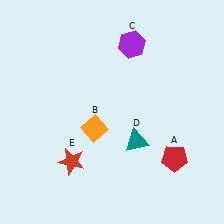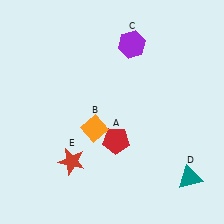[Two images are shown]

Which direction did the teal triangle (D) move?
The teal triangle (D) moved right.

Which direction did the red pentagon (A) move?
The red pentagon (A) moved left.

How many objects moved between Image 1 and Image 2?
2 objects moved between the two images.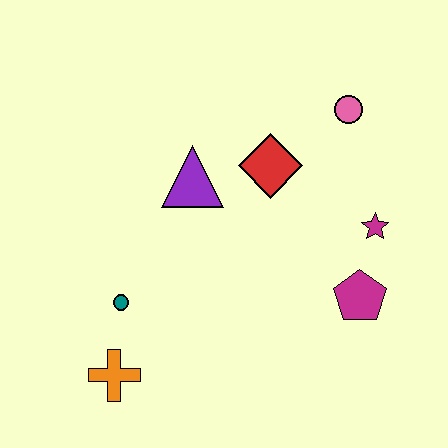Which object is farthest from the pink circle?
The orange cross is farthest from the pink circle.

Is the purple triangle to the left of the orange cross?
No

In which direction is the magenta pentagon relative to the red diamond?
The magenta pentagon is below the red diamond.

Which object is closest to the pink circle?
The red diamond is closest to the pink circle.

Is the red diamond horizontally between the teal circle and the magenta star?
Yes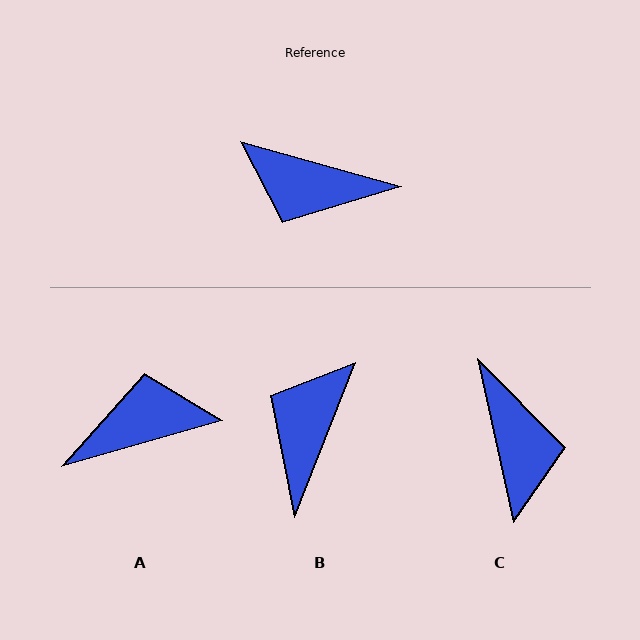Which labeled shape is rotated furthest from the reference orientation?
A, about 149 degrees away.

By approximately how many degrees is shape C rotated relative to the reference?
Approximately 118 degrees counter-clockwise.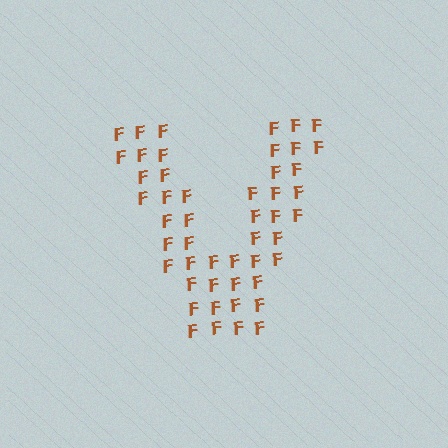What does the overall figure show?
The overall figure shows the letter V.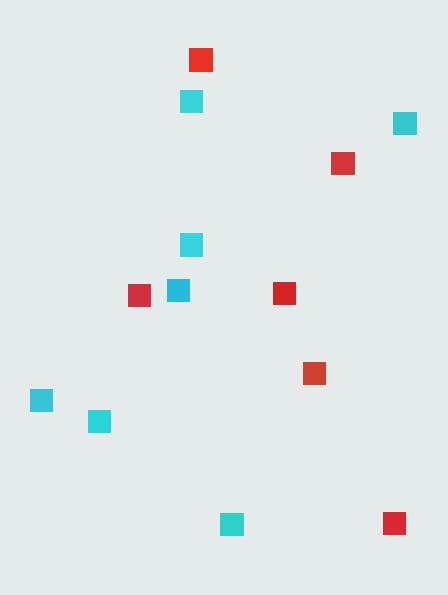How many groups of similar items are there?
There are 2 groups: one group of red squares (6) and one group of cyan squares (7).